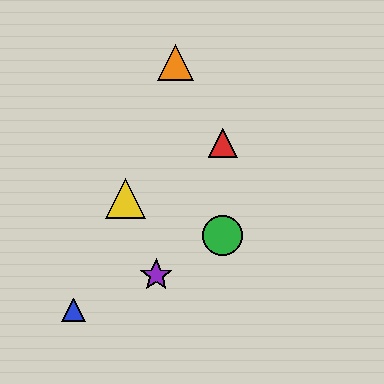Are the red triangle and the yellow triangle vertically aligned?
No, the red triangle is at x≈223 and the yellow triangle is at x≈125.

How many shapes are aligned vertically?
2 shapes (the red triangle, the green circle) are aligned vertically.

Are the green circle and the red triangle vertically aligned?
Yes, both are at x≈223.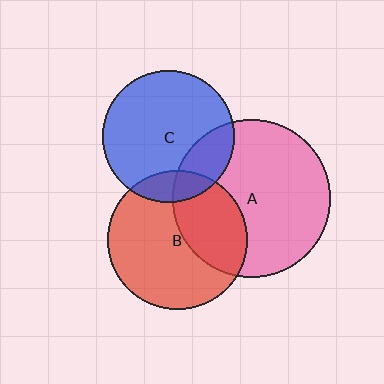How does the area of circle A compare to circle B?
Approximately 1.3 times.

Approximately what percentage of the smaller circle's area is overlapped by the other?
Approximately 15%.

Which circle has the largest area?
Circle A (pink).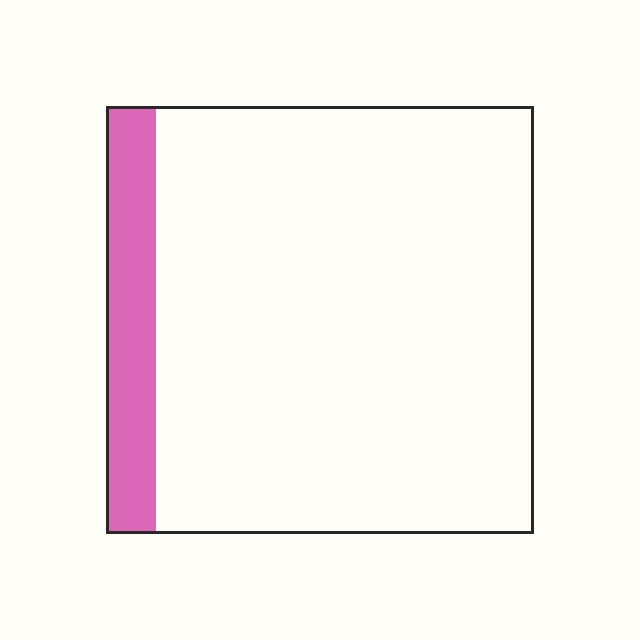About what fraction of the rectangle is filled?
About one eighth (1/8).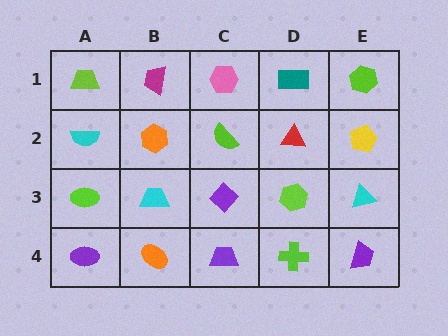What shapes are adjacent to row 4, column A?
A lime ellipse (row 3, column A), an orange ellipse (row 4, column B).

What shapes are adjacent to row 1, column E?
A yellow pentagon (row 2, column E), a teal rectangle (row 1, column D).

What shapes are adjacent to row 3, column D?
A red triangle (row 2, column D), a lime cross (row 4, column D), a purple diamond (row 3, column C), a cyan triangle (row 3, column E).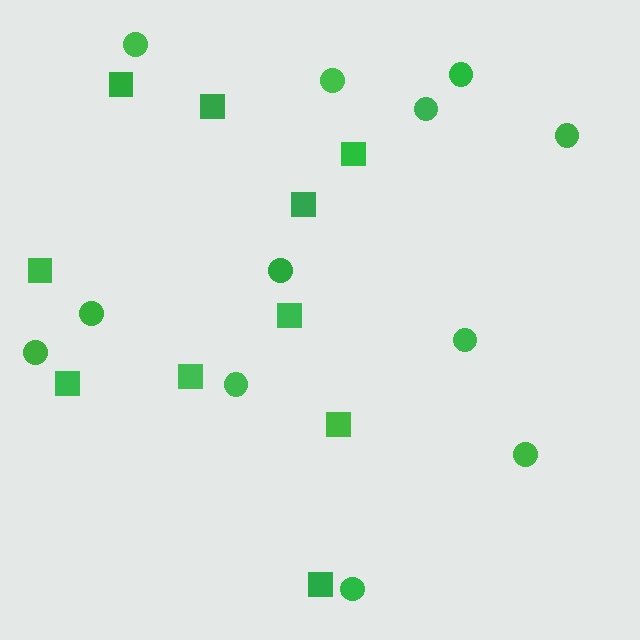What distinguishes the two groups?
There are 2 groups: one group of circles (12) and one group of squares (10).